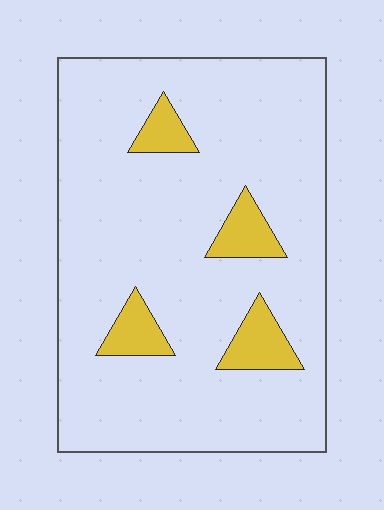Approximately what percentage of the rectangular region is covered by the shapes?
Approximately 10%.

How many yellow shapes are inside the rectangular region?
4.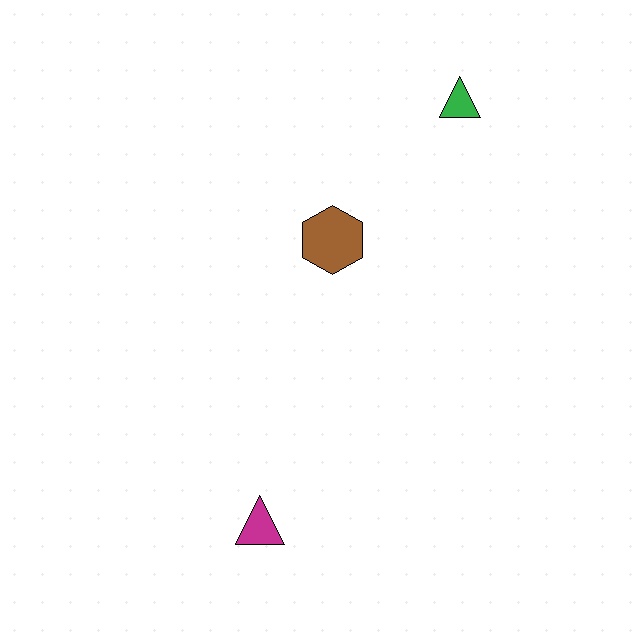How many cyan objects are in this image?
There are no cyan objects.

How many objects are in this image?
There are 3 objects.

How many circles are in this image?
There are no circles.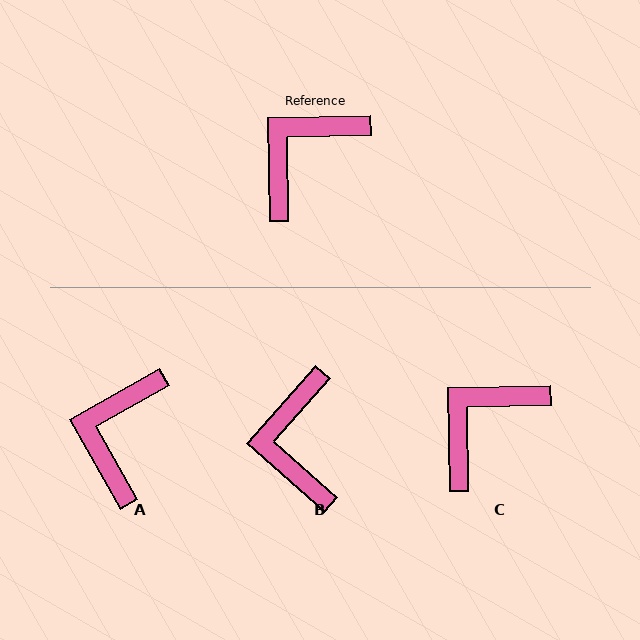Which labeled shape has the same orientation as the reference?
C.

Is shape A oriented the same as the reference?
No, it is off by about 28 degrees.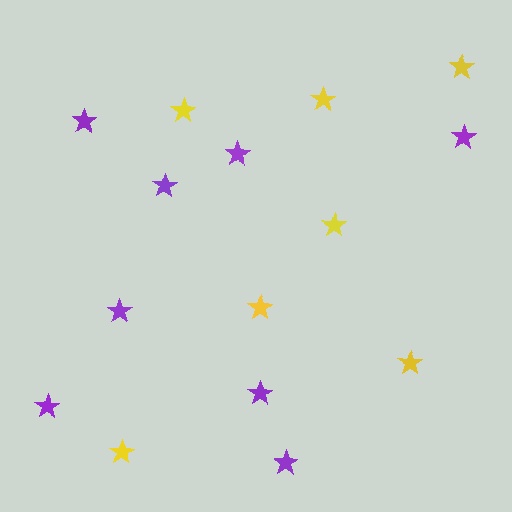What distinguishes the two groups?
There are 2 groups: one group of yellow stars (7) and one group of purple stars (8).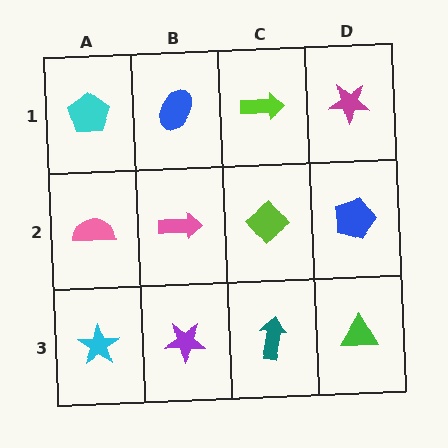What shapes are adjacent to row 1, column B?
A pink arrow (row 2, column B), a cyan pentagon (row 1, column A), a lime arrow (row 1, column C).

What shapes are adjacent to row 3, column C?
A lime diamond (row 2, column C), a purple star (row 3, column B), a green triangle (row 3, column D).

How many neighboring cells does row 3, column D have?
2.